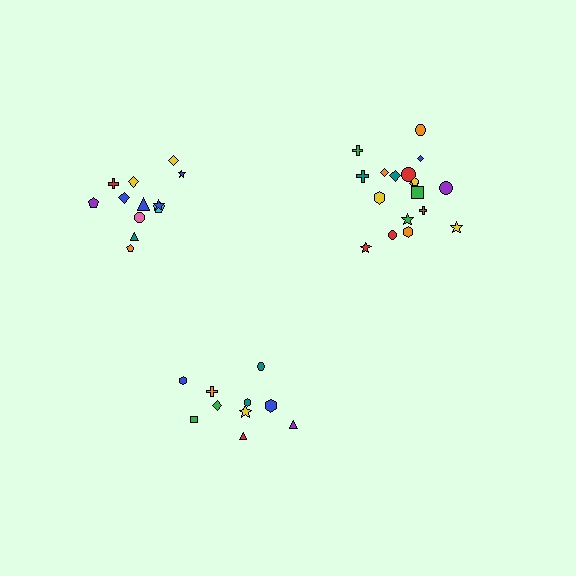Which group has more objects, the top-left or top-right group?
The top-right group.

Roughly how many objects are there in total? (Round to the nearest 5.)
Roughly 40 objects in total.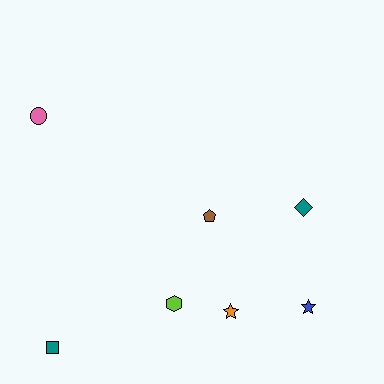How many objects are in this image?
There are 7 objects.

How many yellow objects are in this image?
There are no yellow objects.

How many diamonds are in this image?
There is 1 diamond.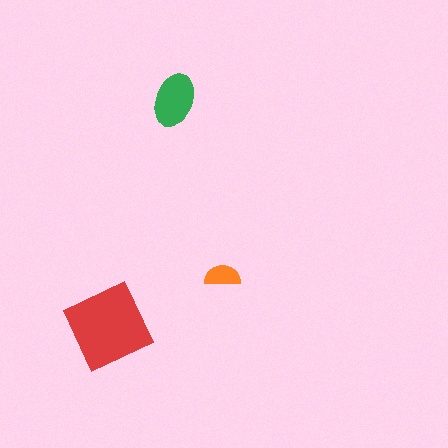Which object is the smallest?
The orange semicircle.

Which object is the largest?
The red diamond.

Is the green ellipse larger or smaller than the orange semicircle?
Larger.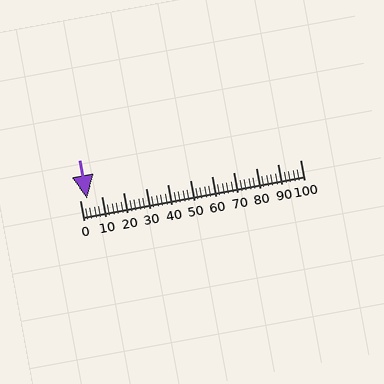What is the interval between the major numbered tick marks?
The major tick marks are spaced 10 units apart.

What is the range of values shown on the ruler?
The ruler shows values from 0 to 100.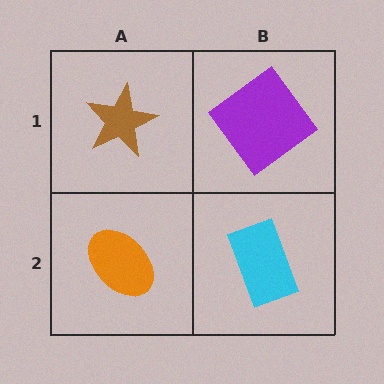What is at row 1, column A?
A brown star.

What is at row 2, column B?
A cyan rectangle.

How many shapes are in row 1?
2 shapes.